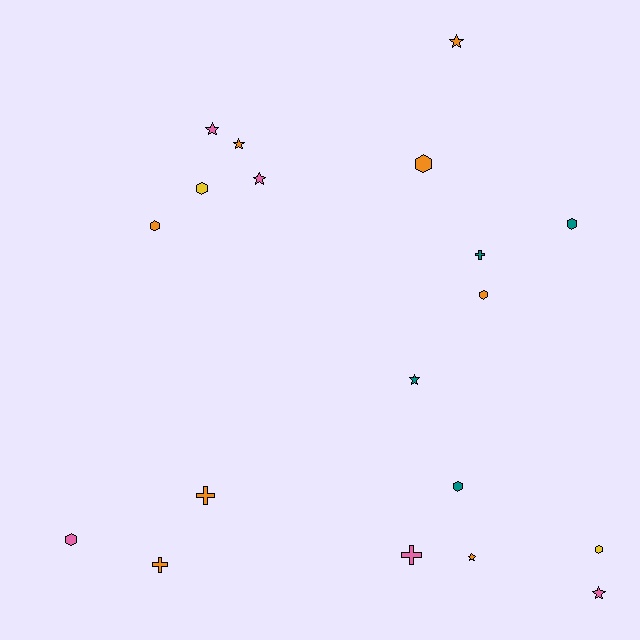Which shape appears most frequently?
Hexagon, with 8 objects.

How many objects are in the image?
There are 19 objects.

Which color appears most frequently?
Orange, with 8 objects.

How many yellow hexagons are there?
There are 2 yellow hexagons.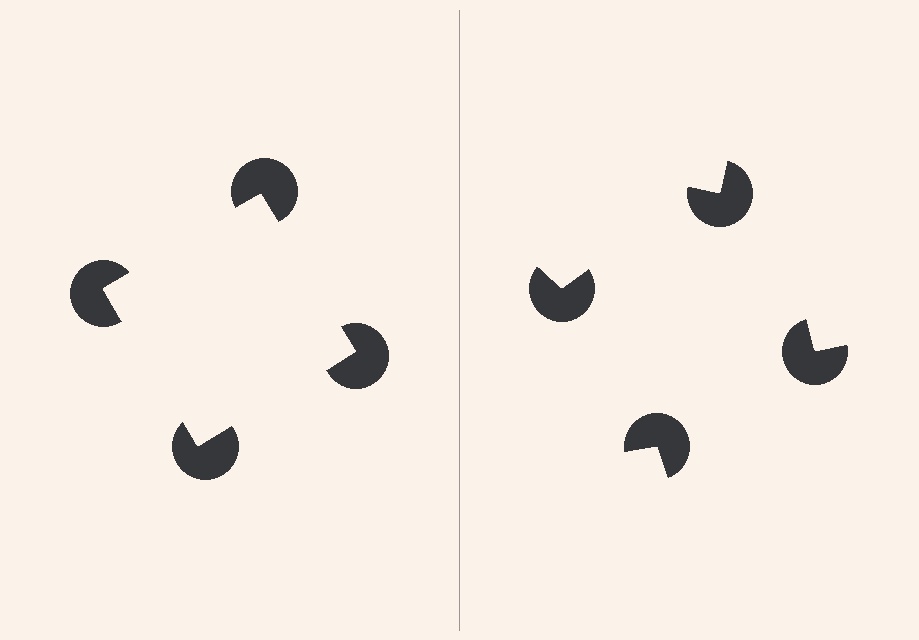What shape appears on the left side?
An illusory square.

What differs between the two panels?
The pac-man discs are positioned identically on both sides; only the wedge orientations differ. On the left they align to a square; on the right they are misaligned.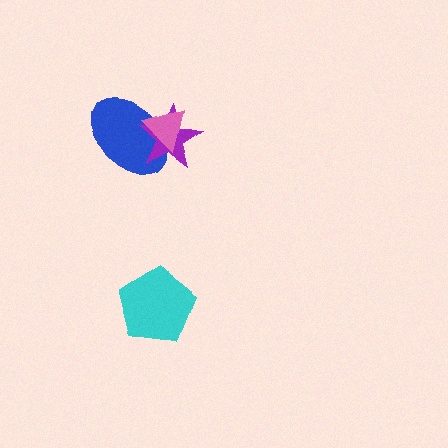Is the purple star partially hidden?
Yes, it is partially covered by another shape.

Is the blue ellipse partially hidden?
Yes, it is partially covered by another shape.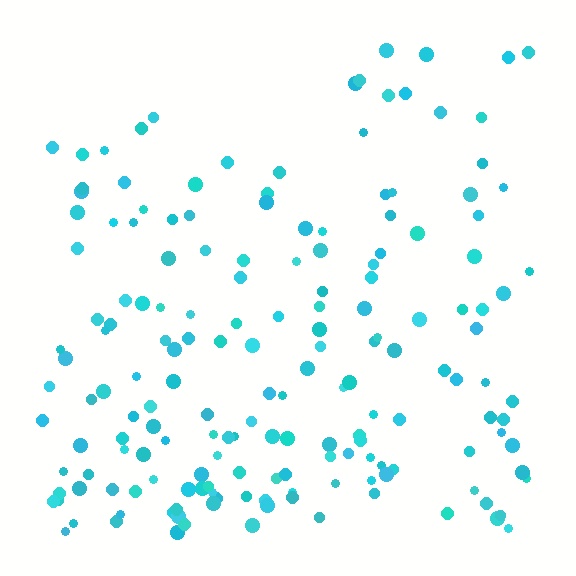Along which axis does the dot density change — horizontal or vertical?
Vertical.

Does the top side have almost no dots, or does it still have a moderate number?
Still a moderate number, just noticeably fewer than the bottom.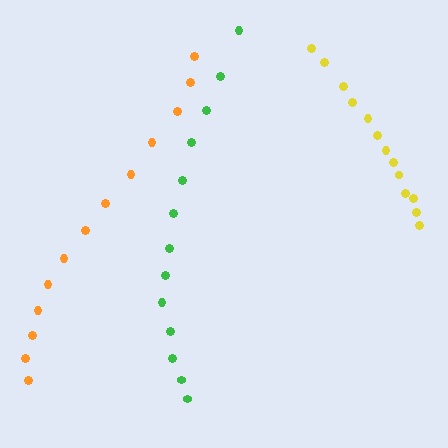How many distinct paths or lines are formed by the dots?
There are 3 distinct paths.